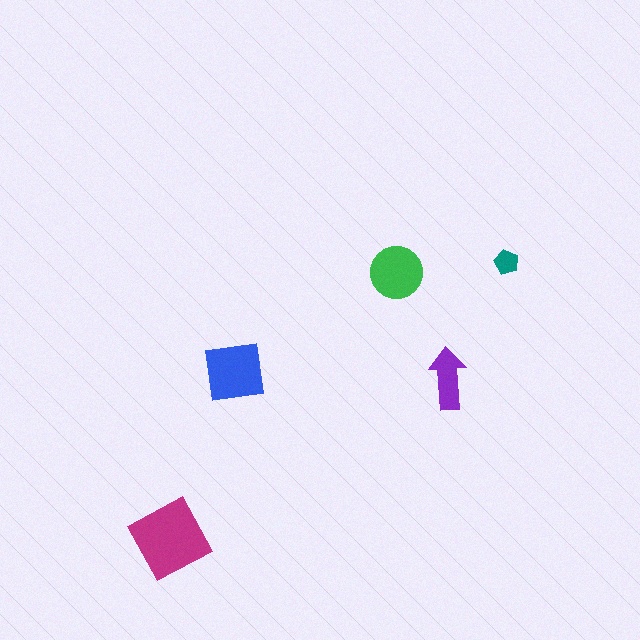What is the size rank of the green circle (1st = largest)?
3rd.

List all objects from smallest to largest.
The teal pentagon, the purple arrow, the green circle, the blue square, the magenta diamond.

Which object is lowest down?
The magenta diamond is bottommost.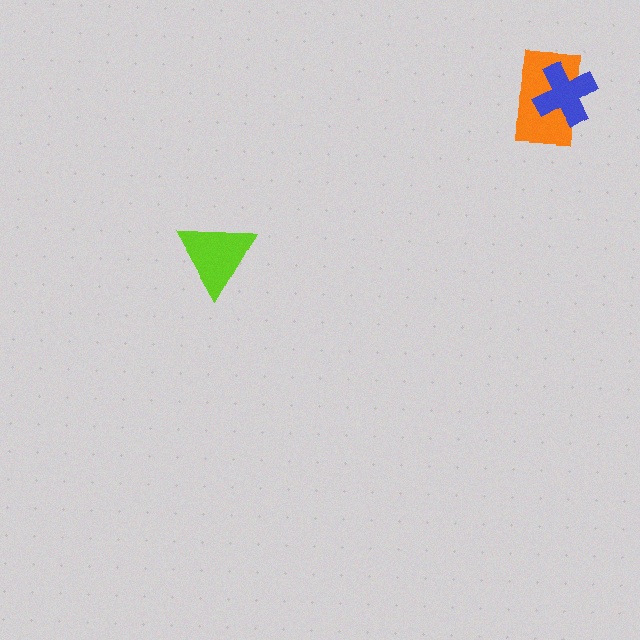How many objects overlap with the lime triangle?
0 objects overlap with the lime triangle.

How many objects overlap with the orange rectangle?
1 object overlaps with the orange rectangle.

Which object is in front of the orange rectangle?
The blue cross is in front of the orange rectangle.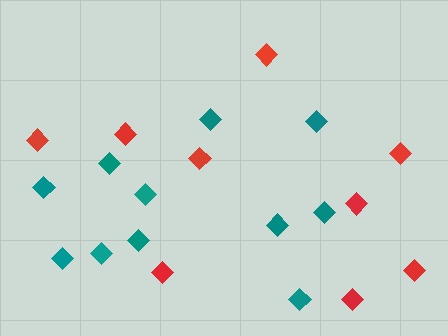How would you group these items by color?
There are 2 groups: one group of teal diamonds (11) and one group of red diamonds (9).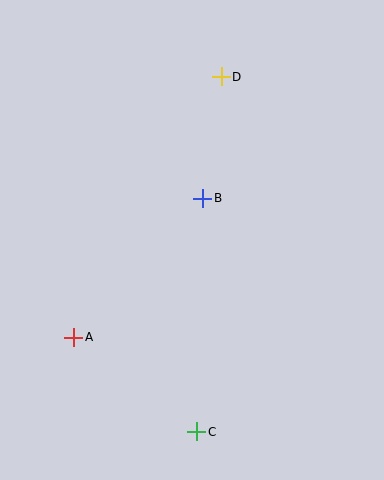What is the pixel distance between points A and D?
The distance between A and D is 299 pixels.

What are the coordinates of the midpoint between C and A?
The midpoint between C and A is at (135, 384).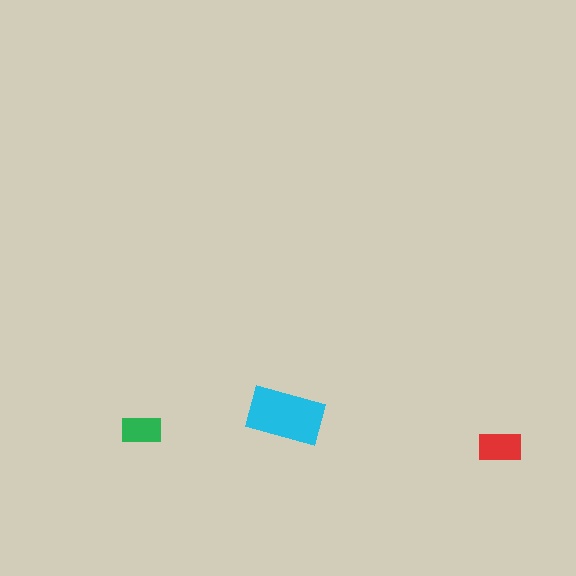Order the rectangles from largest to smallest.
the cyan one, the red one, the green one.